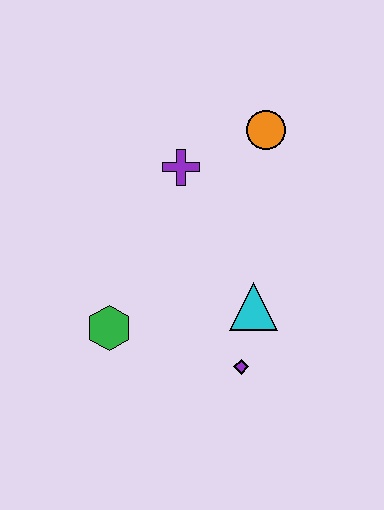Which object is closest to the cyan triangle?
The purple diamond is closest to the cyan triangle.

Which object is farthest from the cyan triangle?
The orange circle is farthest from the cyan triangle.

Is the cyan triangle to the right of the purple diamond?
Yes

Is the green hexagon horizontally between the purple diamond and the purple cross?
No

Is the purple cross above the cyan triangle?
Yes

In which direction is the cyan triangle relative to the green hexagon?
The cyan triangle is to the right of the green hexagon.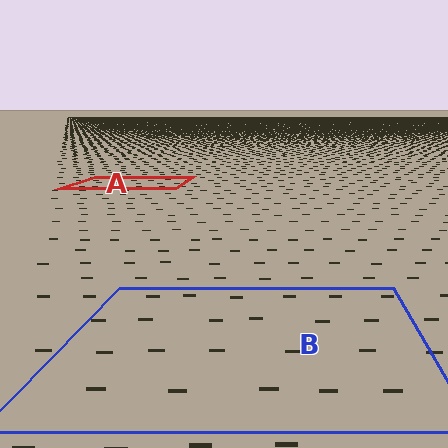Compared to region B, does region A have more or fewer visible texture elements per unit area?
Region A has more texture elements per unit area — they are packed more densely because it is farther away.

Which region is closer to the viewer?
Region B is closer. The texture elements there are larger and more spread out.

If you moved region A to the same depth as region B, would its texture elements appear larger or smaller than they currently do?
They would appear larger. At a closer depth, the same texture elements are projected at a bigger on-screen size.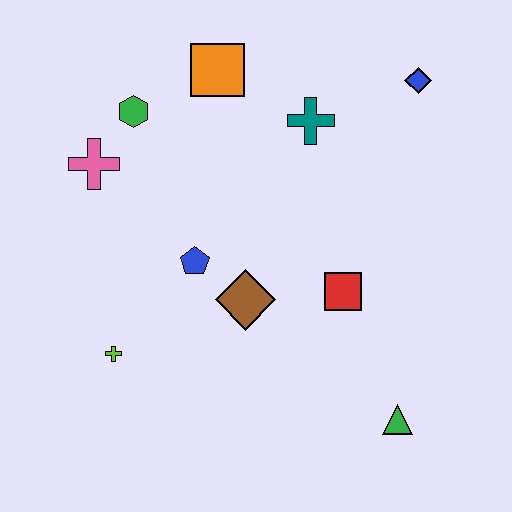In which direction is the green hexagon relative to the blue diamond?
The green hexagon is to the left of the blue diamond.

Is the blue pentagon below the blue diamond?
Yes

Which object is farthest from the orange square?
The green triangle is farthest from the orange square.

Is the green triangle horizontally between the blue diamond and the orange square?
Yes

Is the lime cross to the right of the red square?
No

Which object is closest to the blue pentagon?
The brown diamond is closest to the blue pentagon.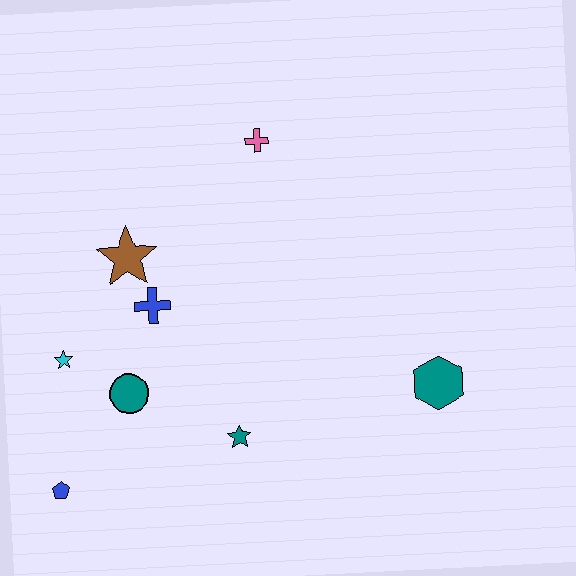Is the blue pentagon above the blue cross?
No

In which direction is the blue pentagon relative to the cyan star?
The blue pentagon is below the cyan star.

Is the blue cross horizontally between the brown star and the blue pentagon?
No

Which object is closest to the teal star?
The teal circle is closest to the teal star.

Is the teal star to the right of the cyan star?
Yes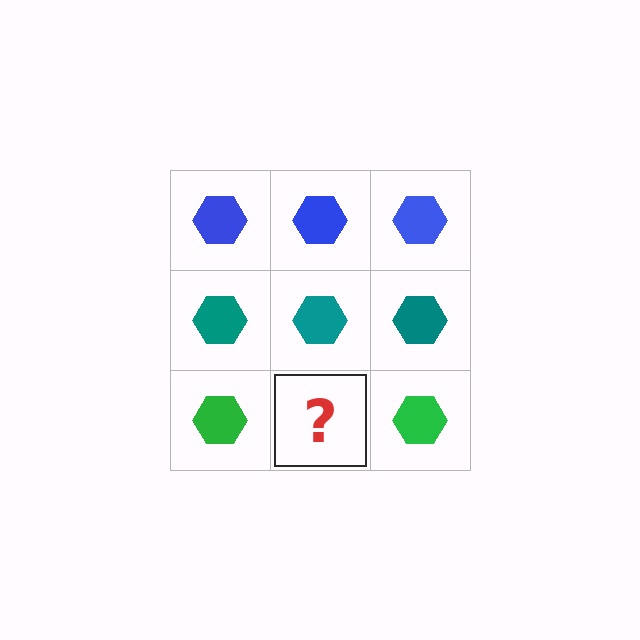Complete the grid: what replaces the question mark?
The question mark should be replaced with a green hexagon.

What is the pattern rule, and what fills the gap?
The rule is that each row has a consistent color. The gap should be filled with a green hexagon.